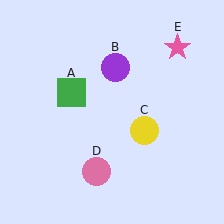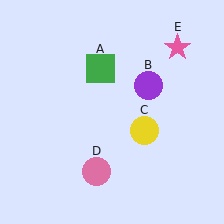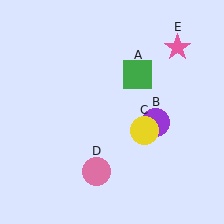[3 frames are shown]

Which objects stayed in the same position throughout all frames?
Yellow circle (object C) and pink circle (object D) and pink star (object E) remained stationary.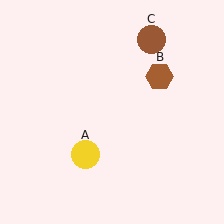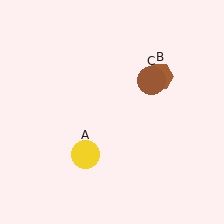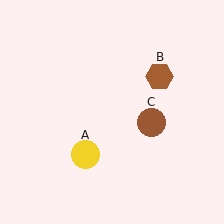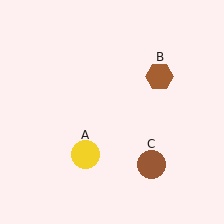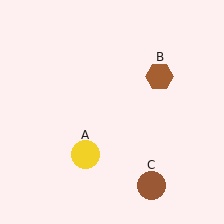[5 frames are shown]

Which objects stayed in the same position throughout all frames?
Yellow circle (object A) and brown hexagon (object B) remained stationary.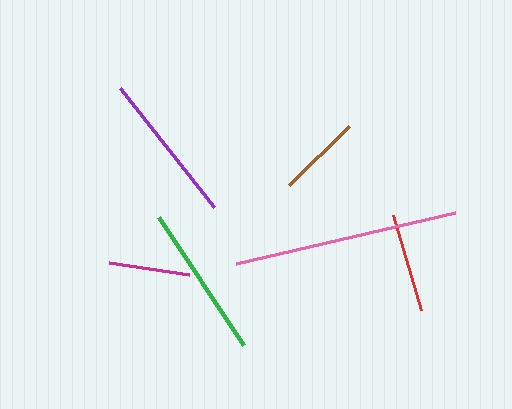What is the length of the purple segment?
The purple segment is approximately 151 pixels long.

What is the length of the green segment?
The green segment is approximately 153 pixels long.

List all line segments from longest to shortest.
From longest to shortest: pink, green, purple, red, brown, magenta.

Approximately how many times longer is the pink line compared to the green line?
The pink line is approximately 1.5 times the length of the green line.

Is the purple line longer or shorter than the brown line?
The purple line is longer than the brown line.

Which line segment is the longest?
The pink line is the longest at approximately 225 pixels.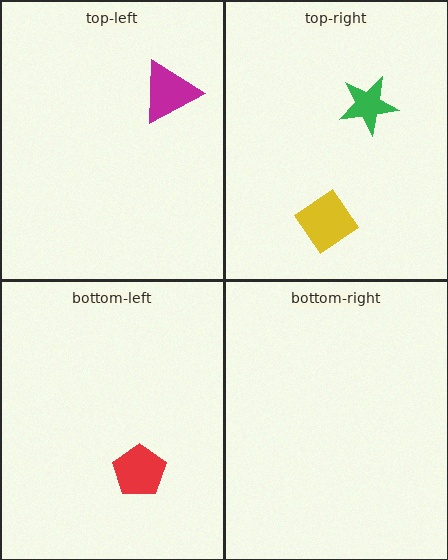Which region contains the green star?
The top-right region.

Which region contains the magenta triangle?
The top-left region.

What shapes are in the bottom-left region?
The red pentagon.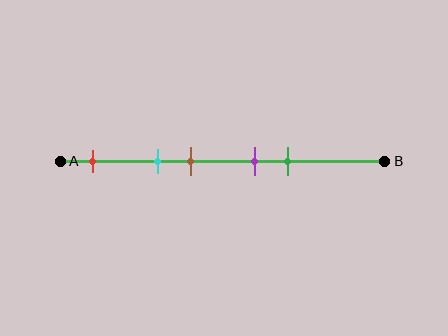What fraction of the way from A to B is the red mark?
The red mark is approximately 10% (0.1) of the way from A to B.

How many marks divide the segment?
There are 5 marks dividing the segment.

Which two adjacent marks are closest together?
The purple and green marks are the closest adjacent pair.